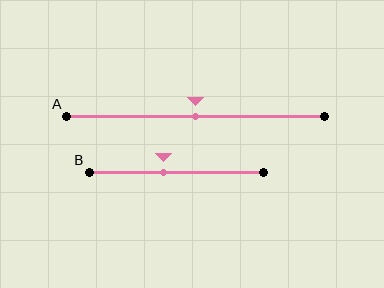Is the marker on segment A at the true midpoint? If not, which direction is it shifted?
Yes, the marker on segment A is at the true midpoint.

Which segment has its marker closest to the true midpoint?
Segment A has its marker closest to the true midpoint.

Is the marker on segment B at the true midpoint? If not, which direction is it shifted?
No, the marker on segment B is shifted to the left by about 7% of the segment length.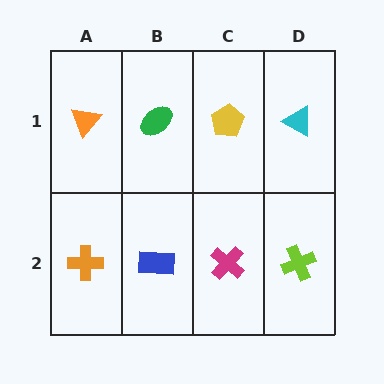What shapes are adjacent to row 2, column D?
A cyan triangle (row 1, column D), a magenta cross (row 2, column C).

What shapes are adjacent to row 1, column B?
A blue rectangle (row 2, column B), an orange triangle (row 1, column A), a yellow pentagon (row 1, column C).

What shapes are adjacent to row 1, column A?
An orange cross (row 2, column A), a green ellipse (row 1, column B).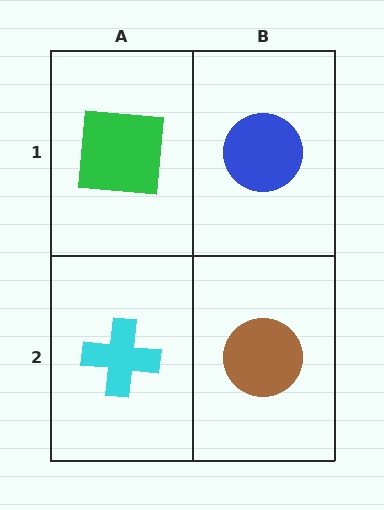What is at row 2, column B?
A brown circle.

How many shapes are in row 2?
2 shapes.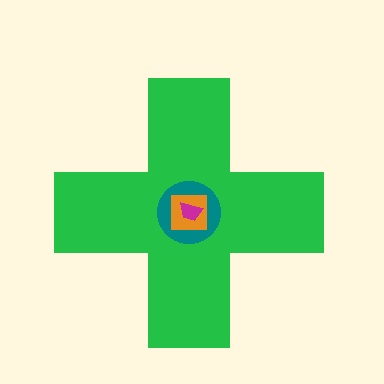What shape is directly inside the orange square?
The magenta trapezoid.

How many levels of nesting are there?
4.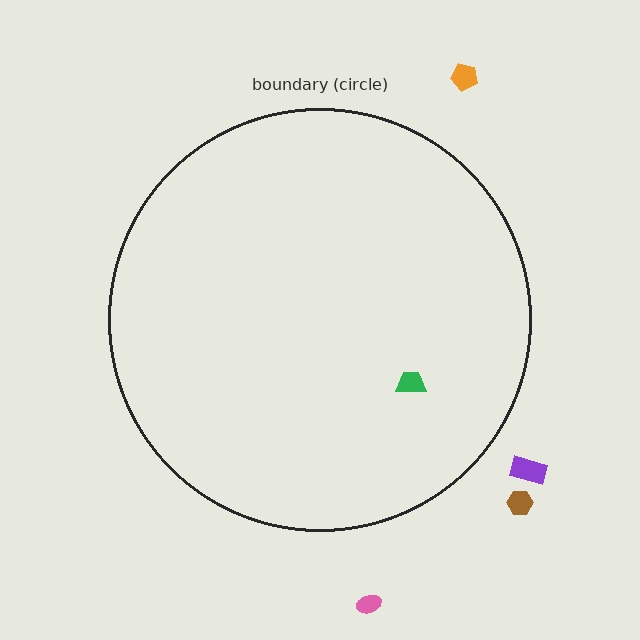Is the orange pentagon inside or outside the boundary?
Outside.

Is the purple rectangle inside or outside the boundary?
Outside.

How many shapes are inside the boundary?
1 inside, 4 outside.